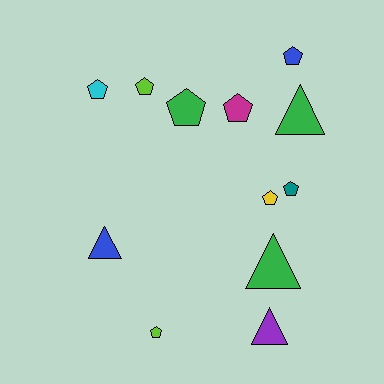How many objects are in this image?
There are 12 objects.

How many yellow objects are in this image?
There is 1 yellow object.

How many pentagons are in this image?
There are 8 pentagons.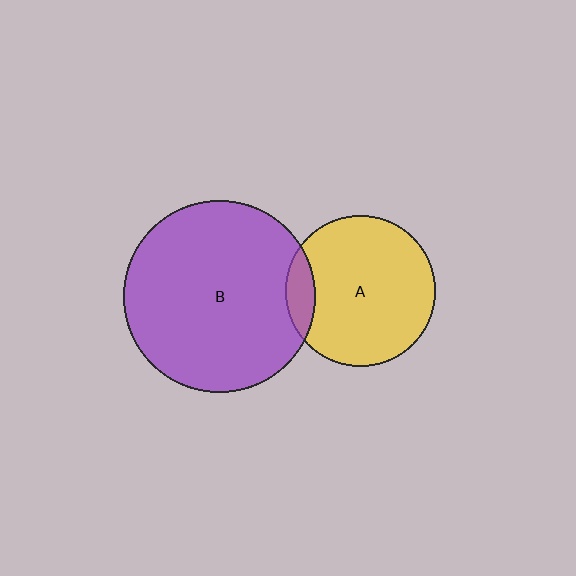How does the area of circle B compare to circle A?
Approximately 1.6 times.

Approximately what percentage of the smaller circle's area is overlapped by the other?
Approximately 10%.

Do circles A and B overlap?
Yes.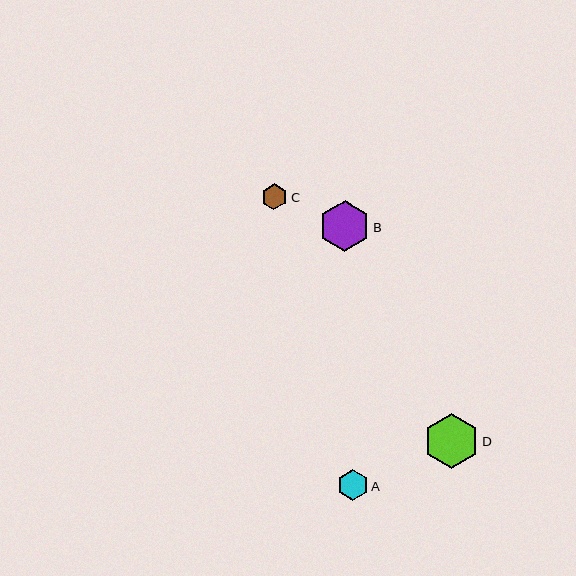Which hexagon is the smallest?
Hexagon C is the smallest with a size of approximately 26 pixels.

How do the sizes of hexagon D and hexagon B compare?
Hexagon D and hexagon B are approximately the same size.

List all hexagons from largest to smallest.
From largest to smallest: D, B, A, C.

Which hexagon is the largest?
Hexagon D is the largest with a size of approximately 56 pixels.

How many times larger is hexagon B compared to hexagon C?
Hexagon B is approximately 1.9 times the size of hexagon C.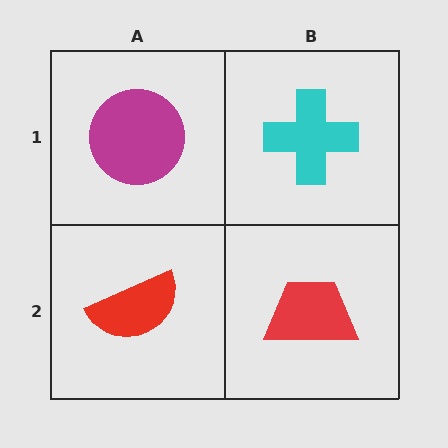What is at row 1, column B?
A cyan cross.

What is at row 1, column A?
A magenta circle.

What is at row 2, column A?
A red semicircle.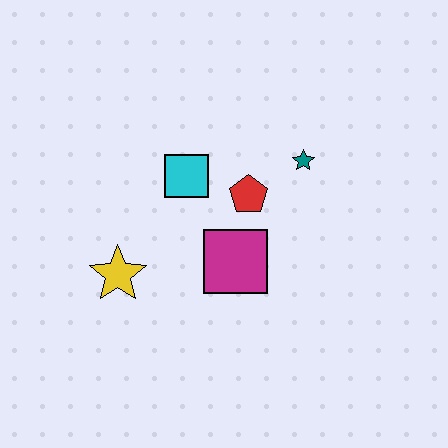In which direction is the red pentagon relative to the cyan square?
The red pentagon is to the right of the cyan square.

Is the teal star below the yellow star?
No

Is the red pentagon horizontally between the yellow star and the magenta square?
No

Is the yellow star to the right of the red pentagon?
No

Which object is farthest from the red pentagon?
The yellow star is farthest from the red pentagon.